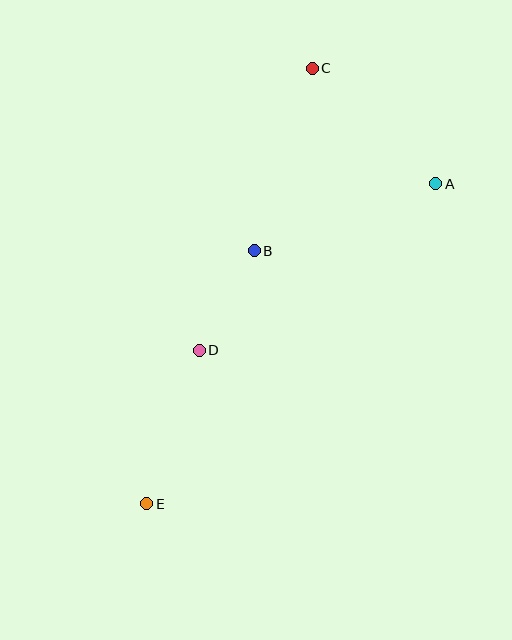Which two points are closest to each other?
Points B and D are closest to each other.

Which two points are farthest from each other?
Points C and E are farthest from each other.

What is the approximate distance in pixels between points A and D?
The distance between A and D is approximately 290 pixels.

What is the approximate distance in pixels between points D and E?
The distance between D and E is approximately 162 pixels.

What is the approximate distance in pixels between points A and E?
The distance between A and E is approximately 431 pixels.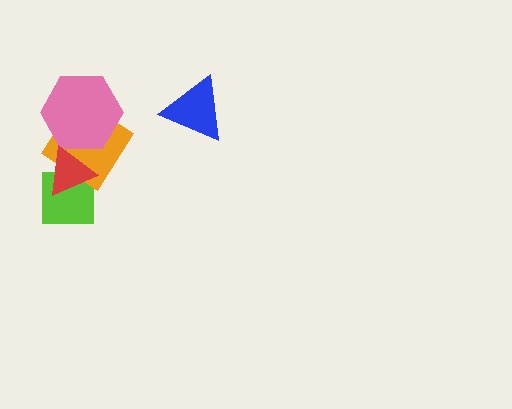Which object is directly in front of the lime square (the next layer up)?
The orange diamond is directly in front of the lime square.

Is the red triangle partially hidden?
No, no other shape covers it.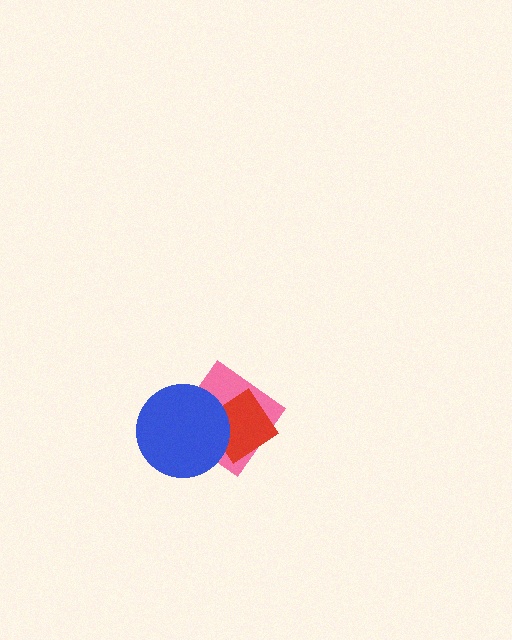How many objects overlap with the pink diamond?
2 objects overlap with the pink diamond.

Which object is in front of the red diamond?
The blue circle is in front of the red diamond.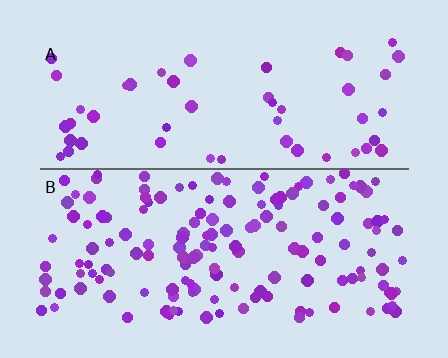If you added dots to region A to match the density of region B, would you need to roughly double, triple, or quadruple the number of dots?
Approximately triple.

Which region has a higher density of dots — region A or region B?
B (the bottom).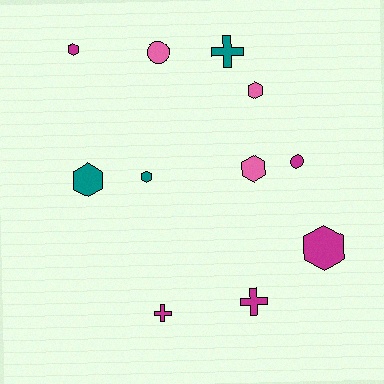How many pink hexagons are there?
There are 2 pink hexagons.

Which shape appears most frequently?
Hexagon, with 6 objects.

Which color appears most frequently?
Magenta, with 5 objects.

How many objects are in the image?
There are 11 objects.